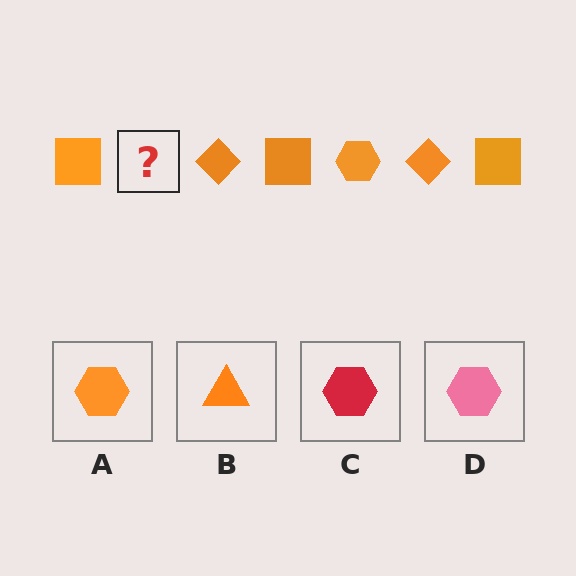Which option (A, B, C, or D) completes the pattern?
A.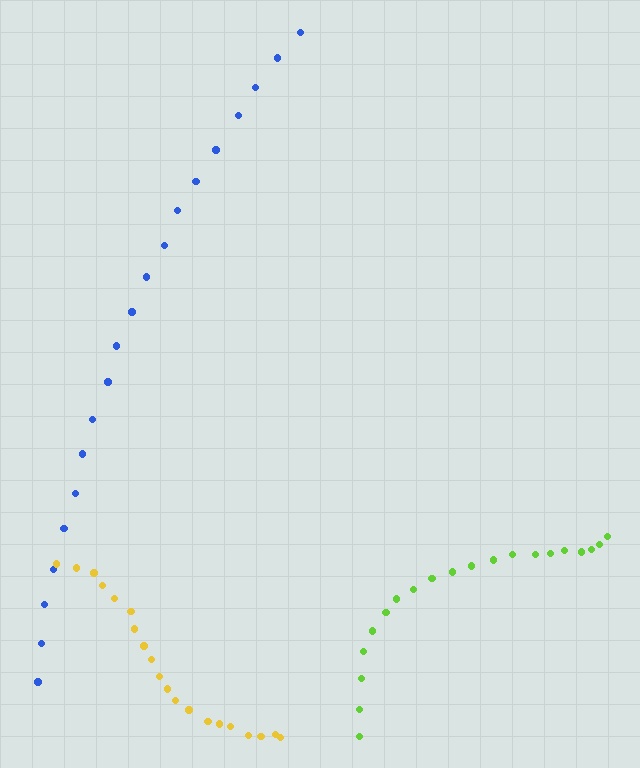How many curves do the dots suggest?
There are 3 distinct paths.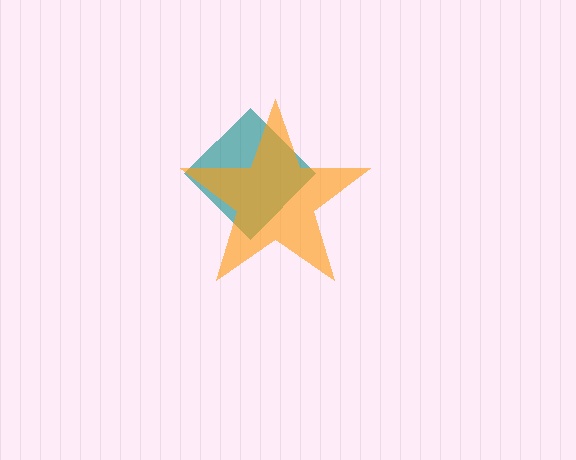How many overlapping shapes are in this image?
There are 2 overlapping shapes in the image.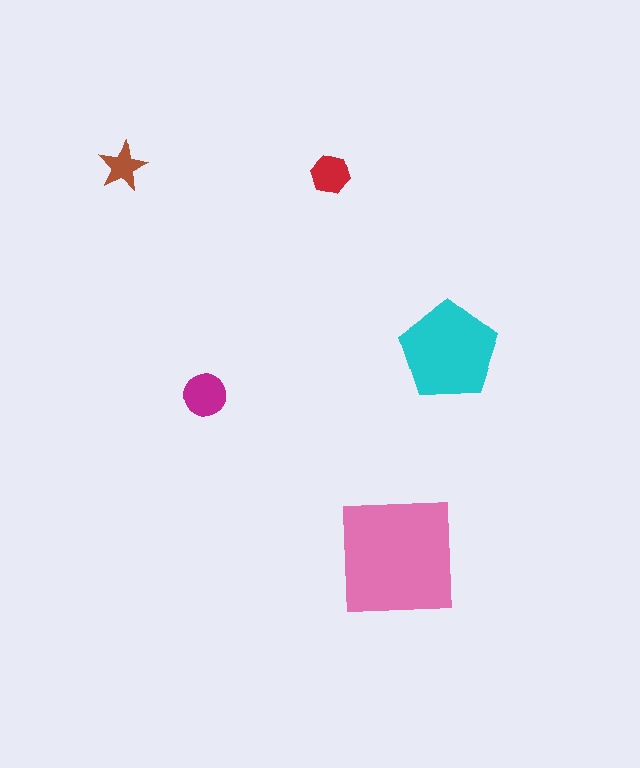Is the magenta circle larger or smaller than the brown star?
Larger.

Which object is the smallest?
The brown star.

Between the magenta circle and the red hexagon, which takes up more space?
The magenta circle.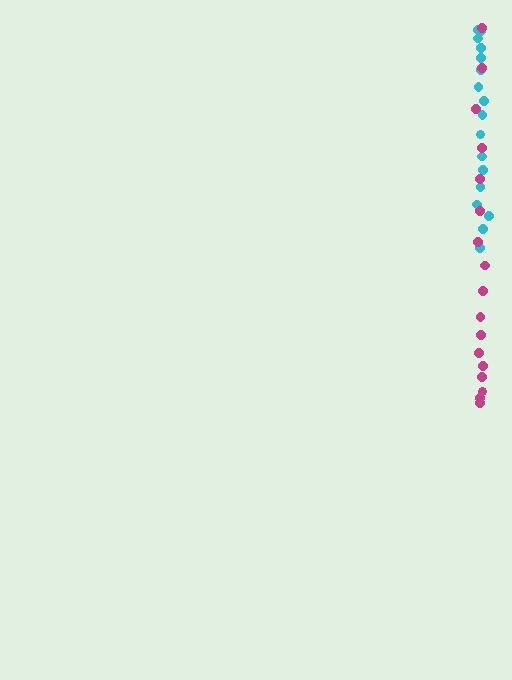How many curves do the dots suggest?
There are 2 distinct paths.